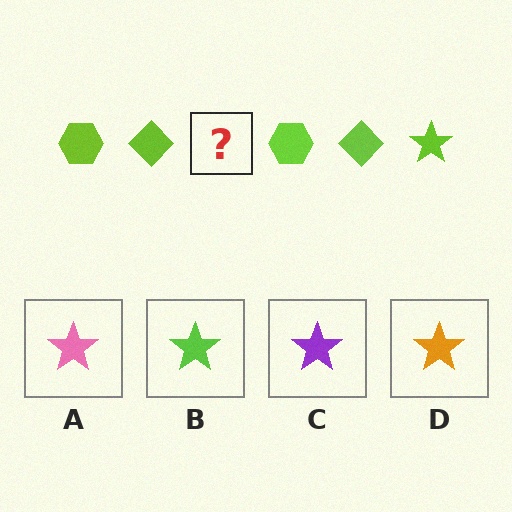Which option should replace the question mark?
Option B.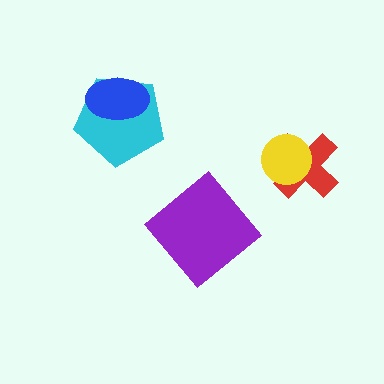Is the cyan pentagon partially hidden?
Yes, it is partially covered by another shape.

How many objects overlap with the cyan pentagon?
1 object overlaps with the cyan pentagon.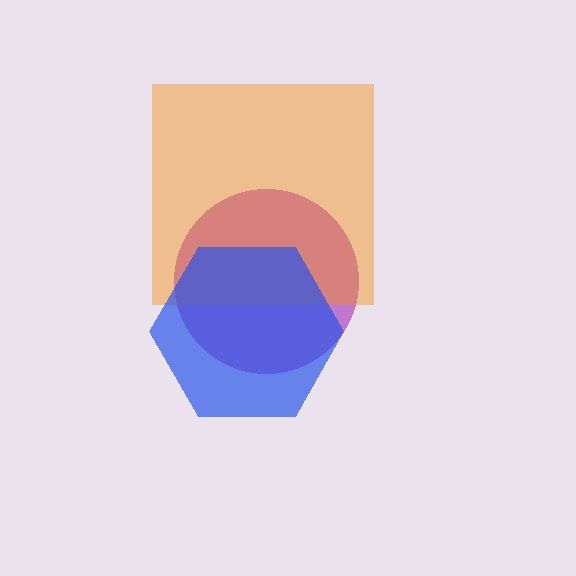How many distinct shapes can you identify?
There are 3 distinct shapes: a purple circle, an orange square, a blue hexagon.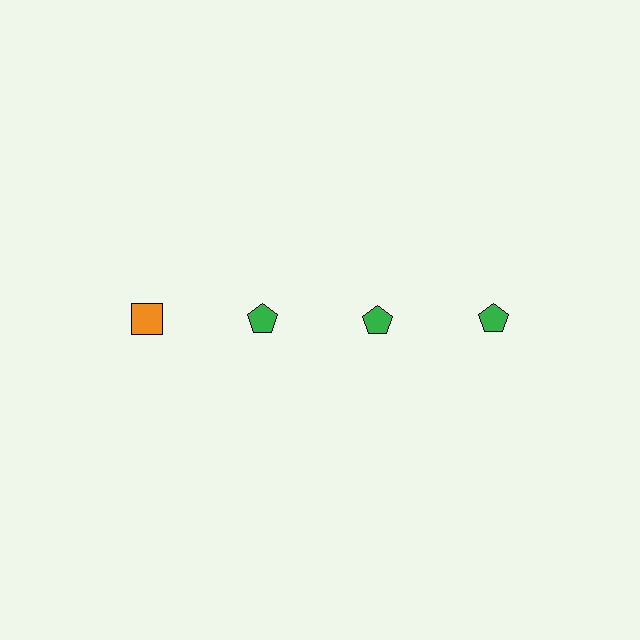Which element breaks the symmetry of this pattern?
The orange square in the top row, leftmost column breaks the symmetry. All other shapes are green pentagons.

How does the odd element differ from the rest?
It differs in both color (orange instead of green) and shape (square instead of pentagon).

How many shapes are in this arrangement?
There are 4 shapes arranged in a grid pattern.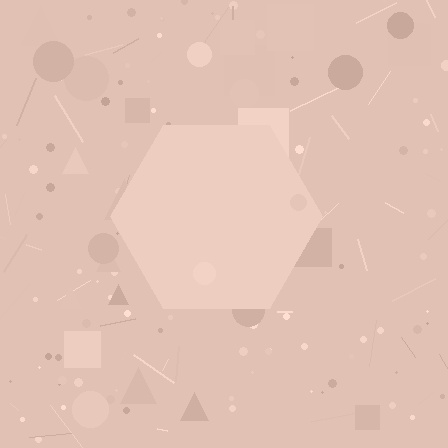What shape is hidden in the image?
A hexagon is hidden in the image.